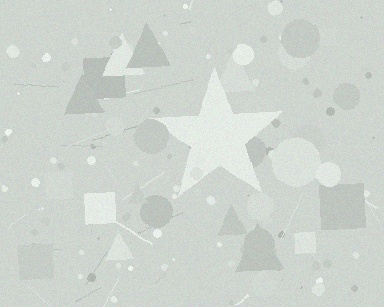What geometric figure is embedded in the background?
A star is embedded in the background.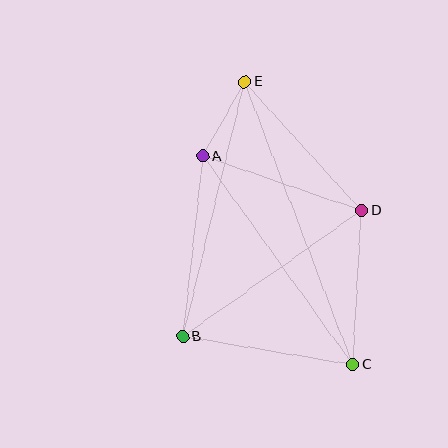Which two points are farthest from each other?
Points C and E are farthest from each other.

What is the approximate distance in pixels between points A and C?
The distance between A and C is approximately 257 pixels.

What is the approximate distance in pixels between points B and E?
The distance between B and E is approximately 262 pixels.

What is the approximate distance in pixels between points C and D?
The distance between C and D is approximately 154 pixels.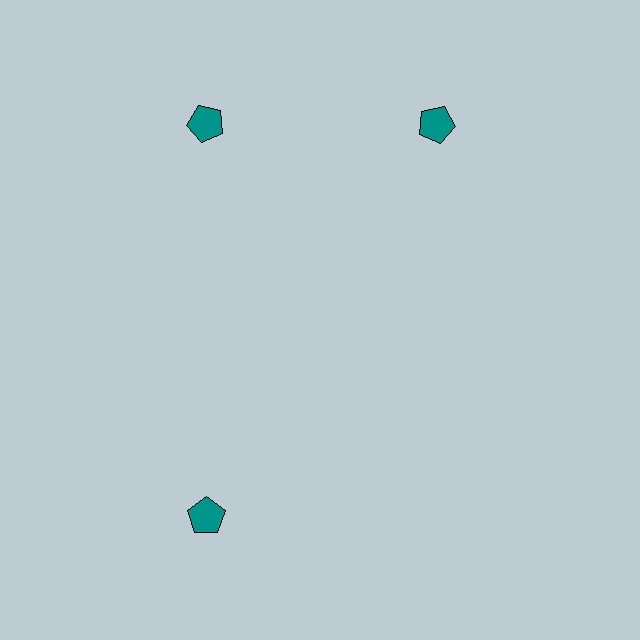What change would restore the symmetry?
The symmetry would be restored by rotating it back into even spacing with its neighbors so that all 3 pentagons sit at equal angles and equal distance from the center.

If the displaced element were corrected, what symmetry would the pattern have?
It would have 3-fold rotational symmetry — the pattern would map onto itself every 120 degrees.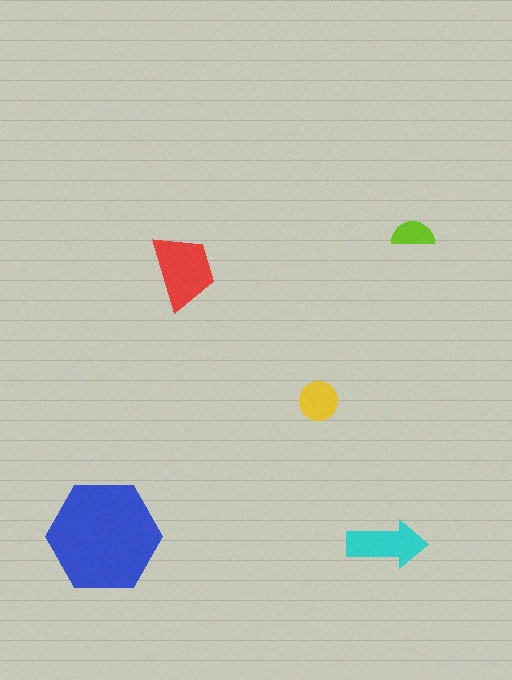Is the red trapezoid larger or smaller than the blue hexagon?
Smaller.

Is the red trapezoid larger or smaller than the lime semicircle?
Larger.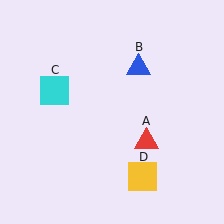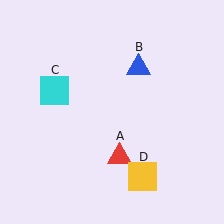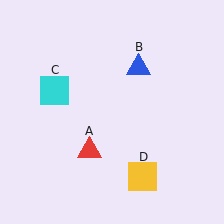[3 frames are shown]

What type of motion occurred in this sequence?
The red triangle (object A) rotated clockwise around the center of the scene.